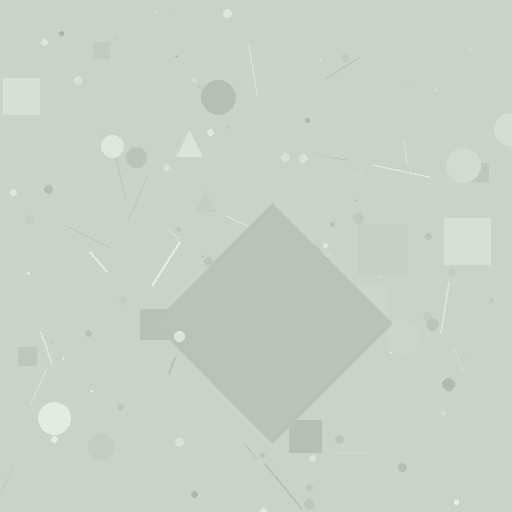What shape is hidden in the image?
A diamond is hidden in the image.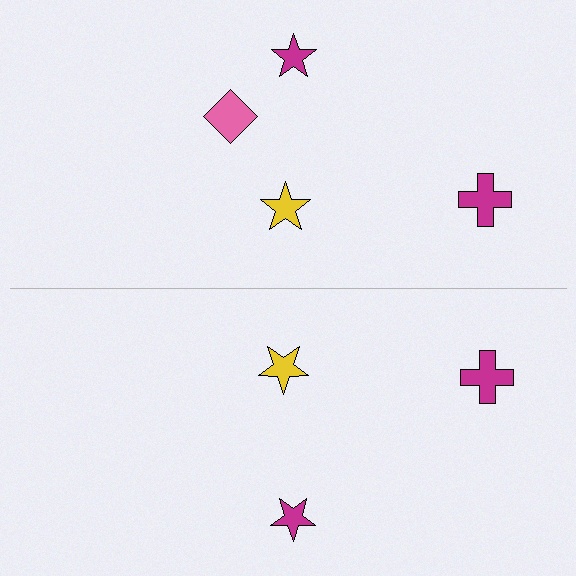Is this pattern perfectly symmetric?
No, the pattern is not perfectly symmetric. A pink diamond is missing from the bottom side.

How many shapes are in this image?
There are 7 shapes in this image.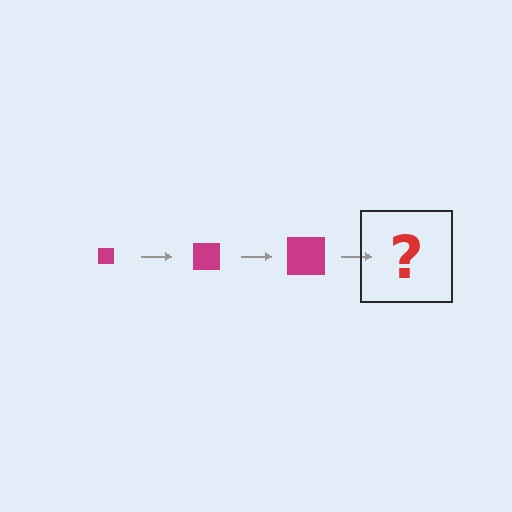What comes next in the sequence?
The next element should be a magenta square, larger than the previous one.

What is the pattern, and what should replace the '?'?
The pattern is that the square gets progressively larger each step. The '?' should be a magenta square, larger than the previous one.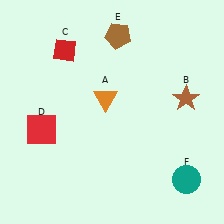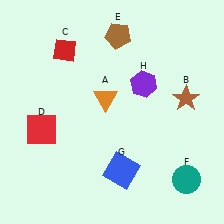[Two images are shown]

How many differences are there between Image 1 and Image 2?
There are 2 differences between the two images.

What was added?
A blue square (G), a purple hexagon (H) were added in Image 2.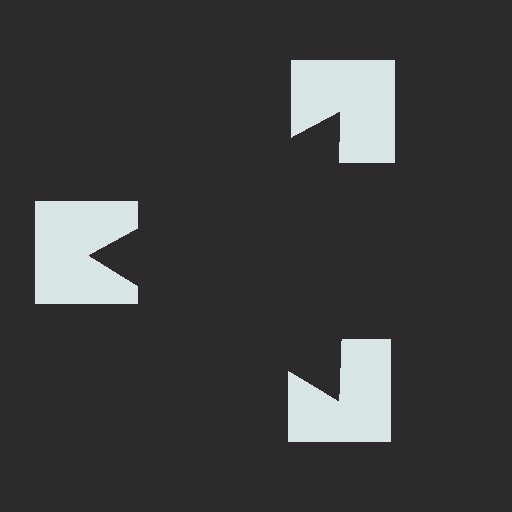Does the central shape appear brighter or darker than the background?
It typically appears slightly darker than the background, even though no actual brightness change is drawn.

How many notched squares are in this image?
There are 3 — one at each vertex of the illusory triangle.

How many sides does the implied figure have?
3 sides.